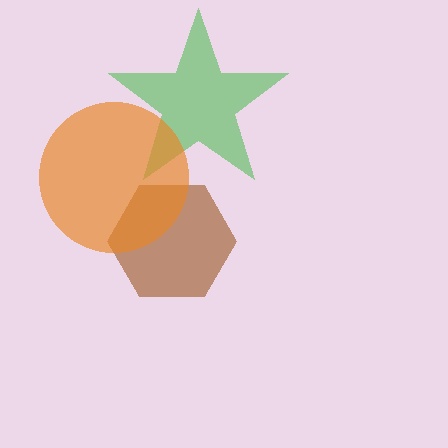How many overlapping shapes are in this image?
There are 3 overlapping shapes in the image.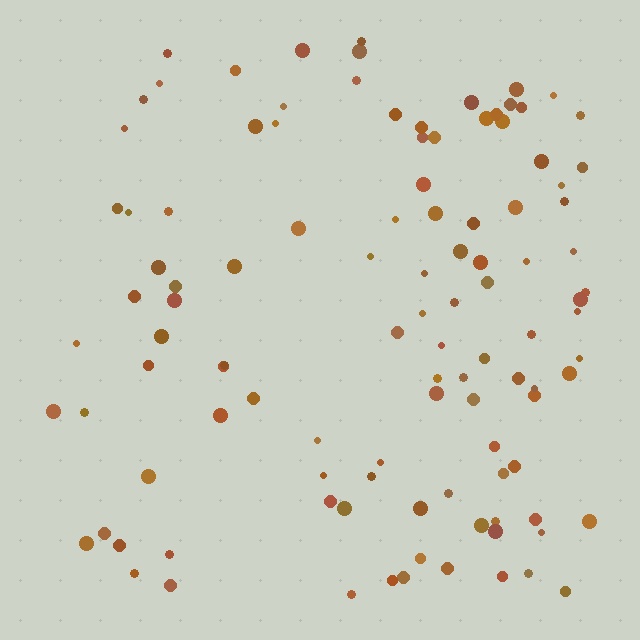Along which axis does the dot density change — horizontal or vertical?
Horizontal.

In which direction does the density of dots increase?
From left to right, with the right side densest.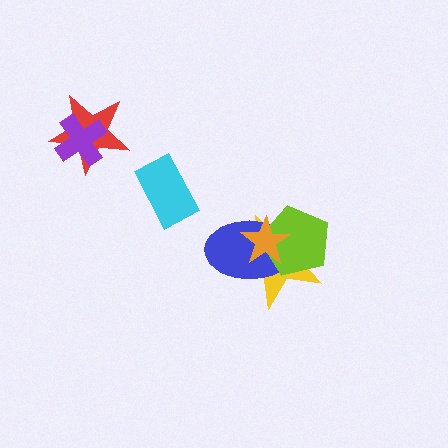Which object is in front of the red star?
The purple cross is in front of the red star.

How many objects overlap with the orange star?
3 objects overlap with the orange star.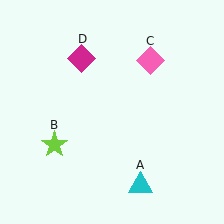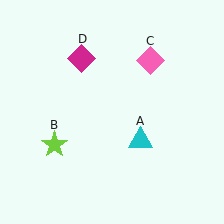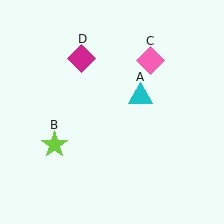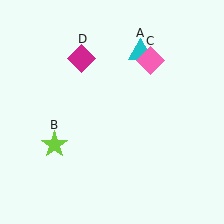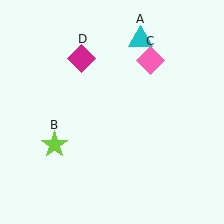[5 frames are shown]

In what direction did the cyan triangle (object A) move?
The cyan triangle (object A) moved up.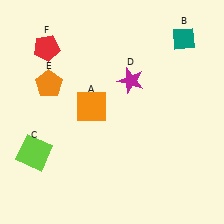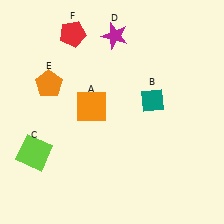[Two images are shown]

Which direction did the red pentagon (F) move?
The red pentagon (F) moved right.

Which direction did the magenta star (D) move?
The magenta star (D) moved up.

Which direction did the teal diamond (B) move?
The teal diamond (B) moved down.